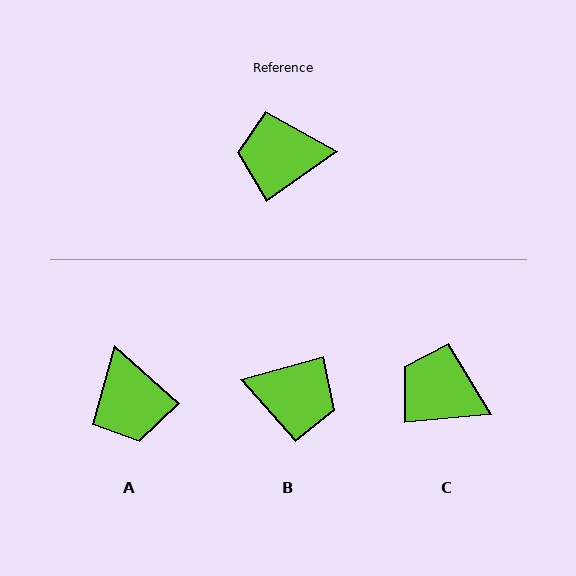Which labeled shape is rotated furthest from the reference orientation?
B, about 161 degrees away.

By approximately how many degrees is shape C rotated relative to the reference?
Approximately 30 degrees clockwise.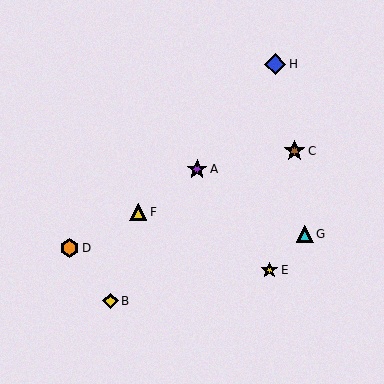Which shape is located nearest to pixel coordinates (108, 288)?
The yellow diamond (labeled B) at (111, 301) is nearest to that location.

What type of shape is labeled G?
Shape G is a cyan triangle.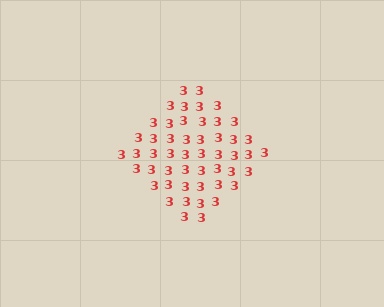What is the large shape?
The large shape is a diamond.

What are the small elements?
The small elements are digit 3's.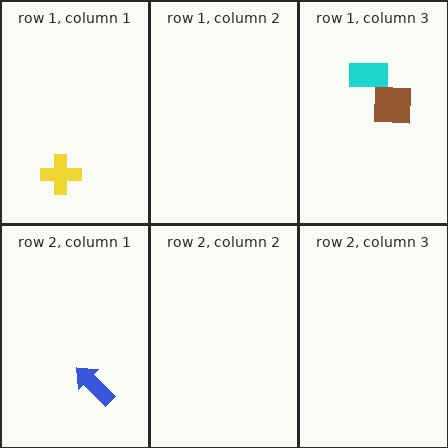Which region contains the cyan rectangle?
The row 1, column 3 region.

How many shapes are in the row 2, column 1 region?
1.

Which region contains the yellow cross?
The row 1, column 1 region.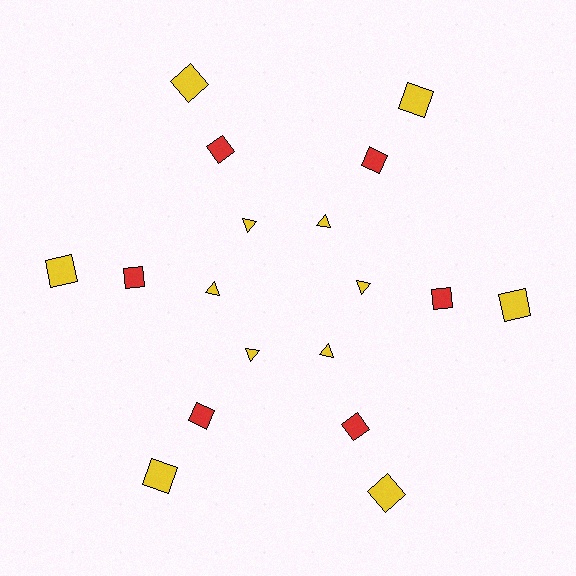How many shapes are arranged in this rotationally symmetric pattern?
There are 18 shapes, arranged in 6 groups of 3.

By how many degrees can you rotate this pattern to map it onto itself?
The pattern maps onto itself every 60 degrees of rotation.